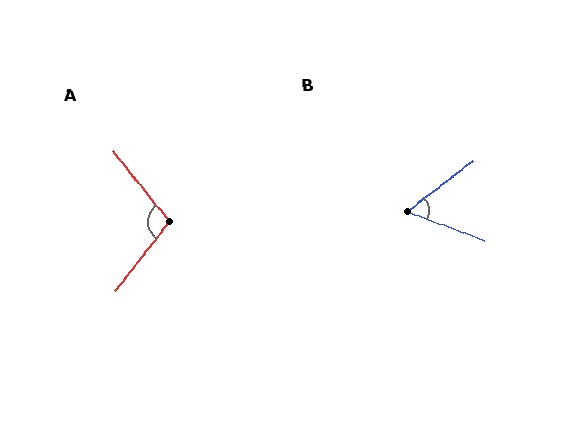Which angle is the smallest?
B, at approximately 58 degrees.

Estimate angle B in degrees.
Approximately 58 degrees.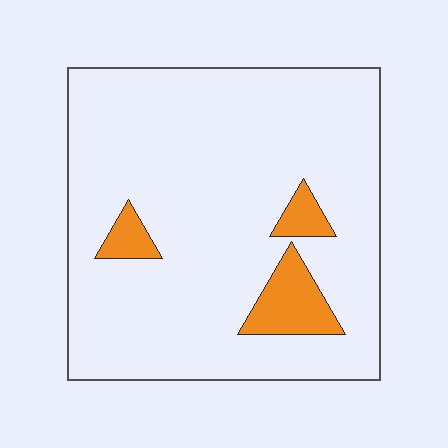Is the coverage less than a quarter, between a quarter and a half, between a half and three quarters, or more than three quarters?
Less than a quarter.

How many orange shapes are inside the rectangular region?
3.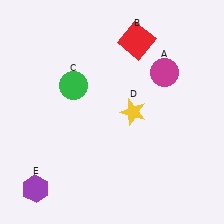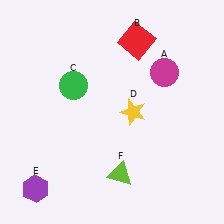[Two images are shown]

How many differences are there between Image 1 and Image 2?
There is 1 difference between the two images.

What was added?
A lime triangle (F) was added in Image 2.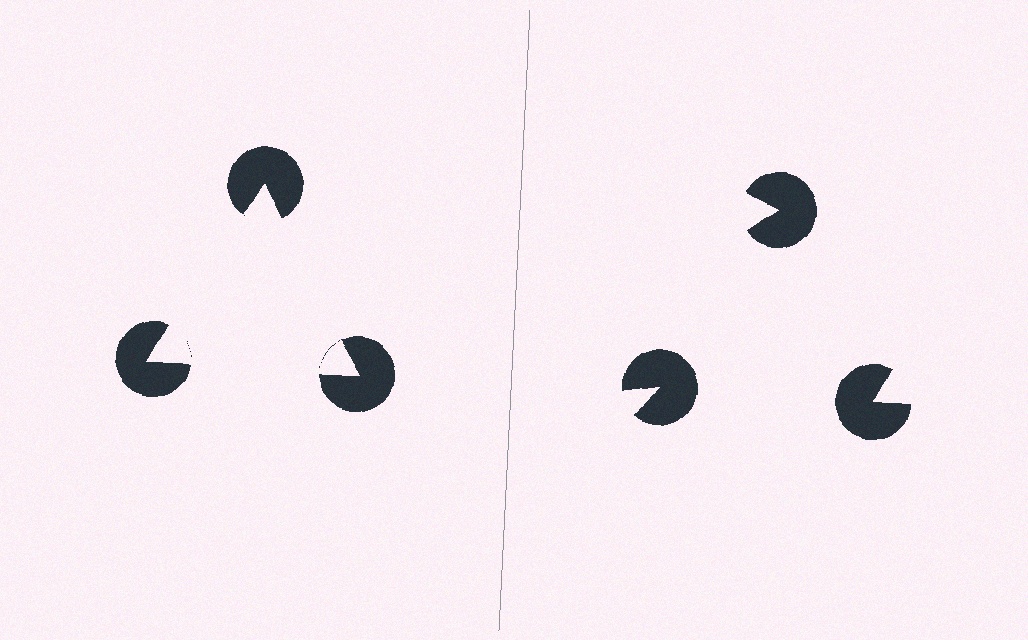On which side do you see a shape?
An illusory triangle appears on the left side. On the right side the wedge cuts are rotated, so no coherent shape forms.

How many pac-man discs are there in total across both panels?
6 — 3 on each side.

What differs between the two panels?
The pac-man discs are positioned identically on both sides; only the wedge orientations differ. On the left they align to a triangle; on the right they are misaligned.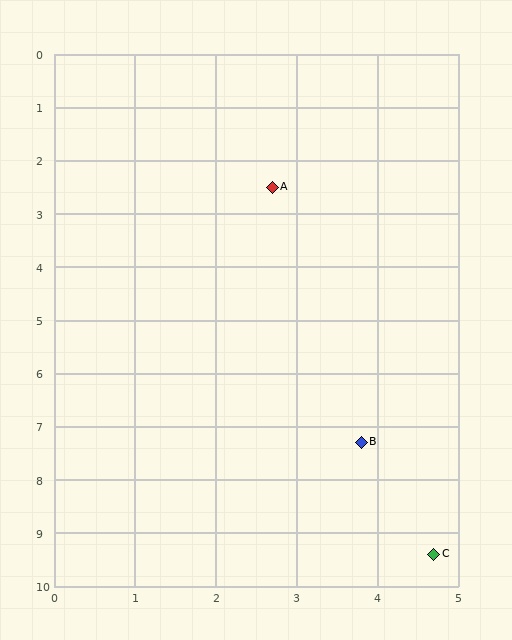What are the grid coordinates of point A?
Point A is at approximately (2.7, 2.5).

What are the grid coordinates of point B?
Point B is at approximately (3.8, 7.3).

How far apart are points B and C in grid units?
Points B and C are about 2.3 grid units apart.